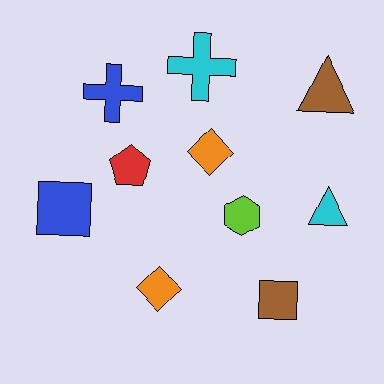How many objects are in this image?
There are 10 objects.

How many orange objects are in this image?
There are 2 orange objects.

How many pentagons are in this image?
There is 1 pentagon.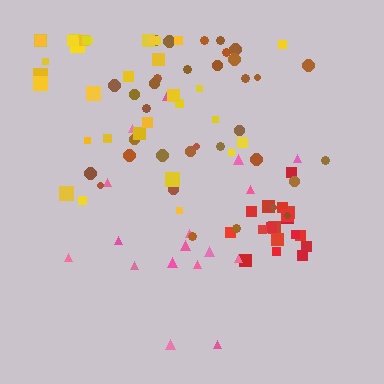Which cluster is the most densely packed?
Red.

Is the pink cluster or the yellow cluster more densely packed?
Yellow.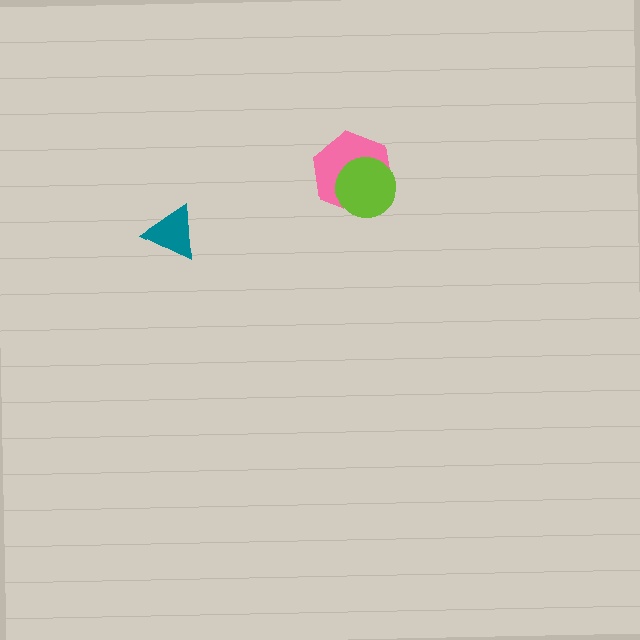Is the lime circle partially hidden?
No, no other shape covers it.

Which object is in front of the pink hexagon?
The lime circle is in front of the pink hexagon.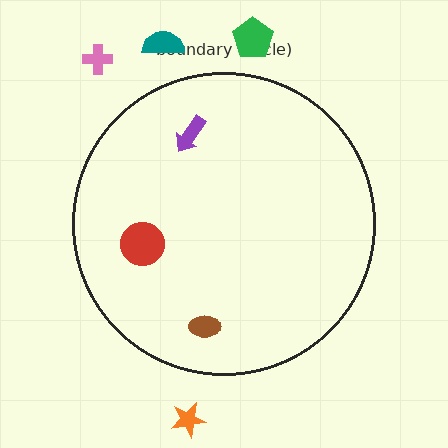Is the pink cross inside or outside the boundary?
Outside.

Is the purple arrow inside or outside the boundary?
Inside.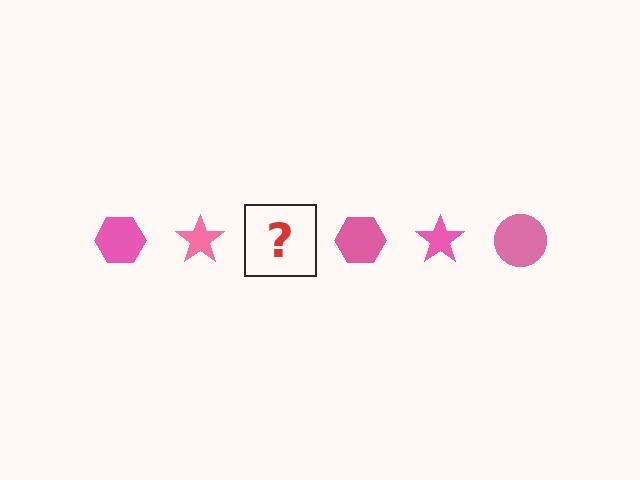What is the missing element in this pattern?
The missing element is a pink circle.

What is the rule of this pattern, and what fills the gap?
The rule is that the pattern cycles through hexagon, star, circle shapes in pink. The gap should be filled with a pink circle.